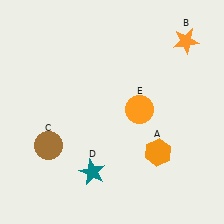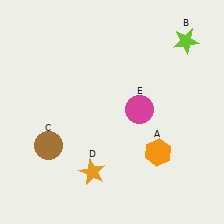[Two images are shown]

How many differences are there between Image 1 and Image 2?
There are 3 differences between the two images.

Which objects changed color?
B changed from orange to lime. D changed from teal to orange. E changed from orange to magenta.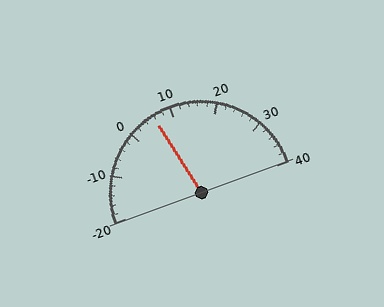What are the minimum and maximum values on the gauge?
The gauge ranges from -20 to 40.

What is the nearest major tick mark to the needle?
The nearest major tick mark is 10.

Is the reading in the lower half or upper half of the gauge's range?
The reading is in the lower half of the range (-20 to 40).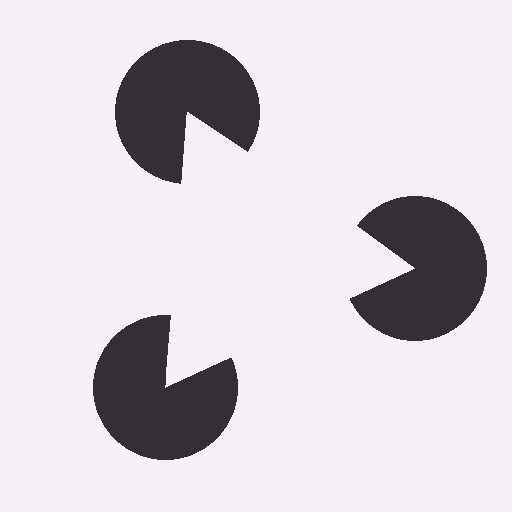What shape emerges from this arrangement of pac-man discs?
An illusory triangle — its edges are inferred from the aligned wedge cuts in the pac-man discs, not physically drawn.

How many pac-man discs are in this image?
There are 3 — one at each vertex of the illusory triangle.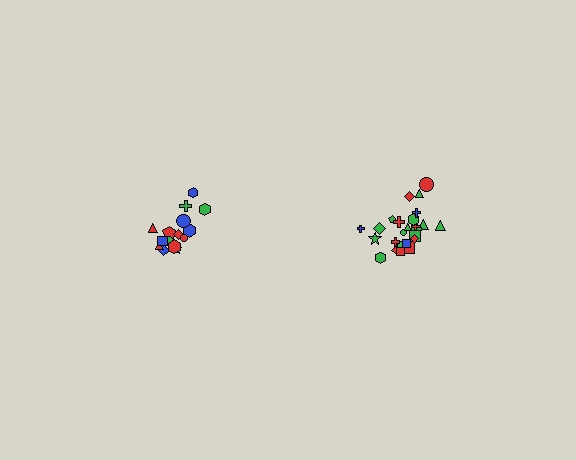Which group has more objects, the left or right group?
The right group.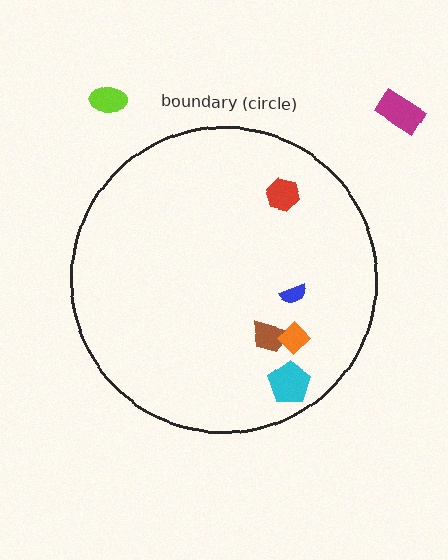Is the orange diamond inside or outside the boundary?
Inside.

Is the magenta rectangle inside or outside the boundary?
Outside.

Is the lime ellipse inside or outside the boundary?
Outside.